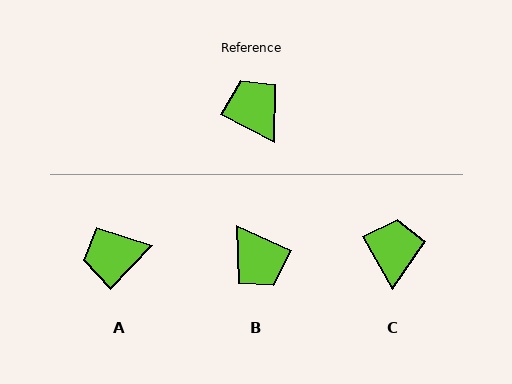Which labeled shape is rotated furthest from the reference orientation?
B, about 177 degrees away.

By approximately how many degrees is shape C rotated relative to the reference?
Approximately 33 degrees clockwise.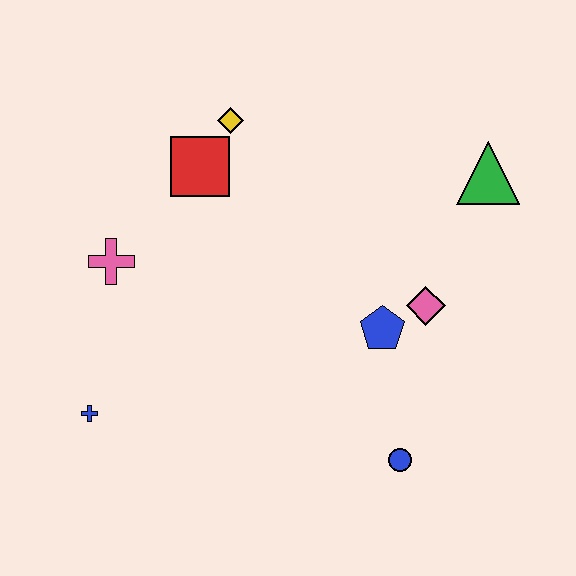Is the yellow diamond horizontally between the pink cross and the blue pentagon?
Yes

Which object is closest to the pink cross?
The red square is closest to the pink cross.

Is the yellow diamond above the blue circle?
Yes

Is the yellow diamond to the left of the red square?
No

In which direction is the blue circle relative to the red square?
The blue circle is below the red square.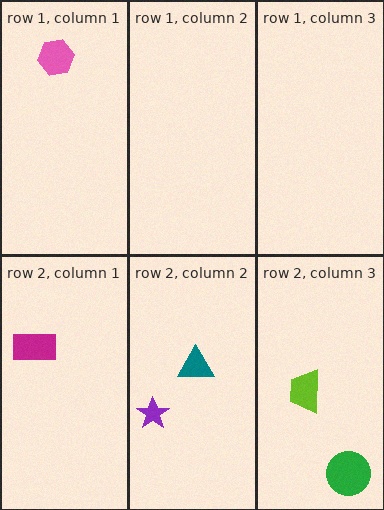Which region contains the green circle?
The row 2, column 3 region.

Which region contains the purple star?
The row 2, column 2 region.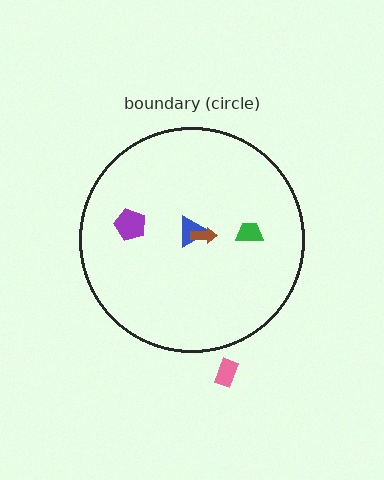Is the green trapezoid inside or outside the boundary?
Inside.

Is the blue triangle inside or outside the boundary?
Inside.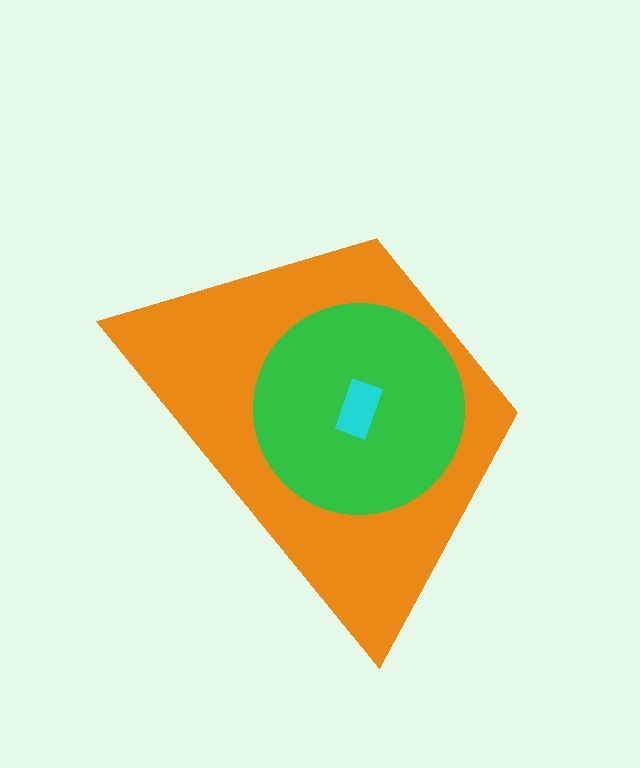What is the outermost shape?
The orange trapezoid.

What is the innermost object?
The cyan rectangle.